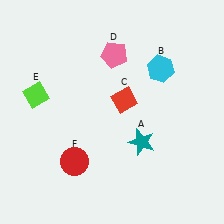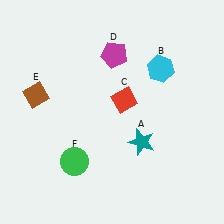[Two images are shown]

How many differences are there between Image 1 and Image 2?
There are 3 differences between the two images.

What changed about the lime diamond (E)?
In Image 1, E is lime. In Image 2, it changed to brown.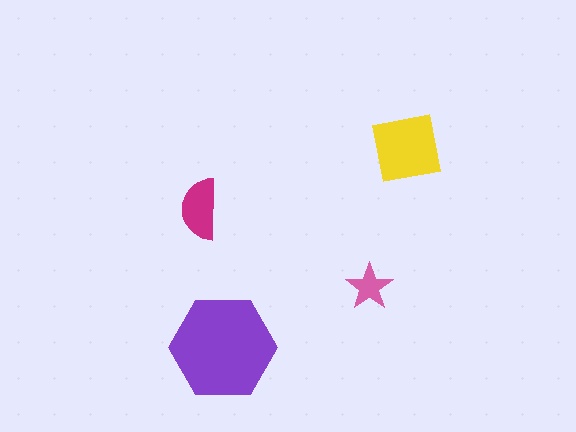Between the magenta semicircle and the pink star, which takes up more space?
The magenta semicircle.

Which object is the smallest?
The pink star.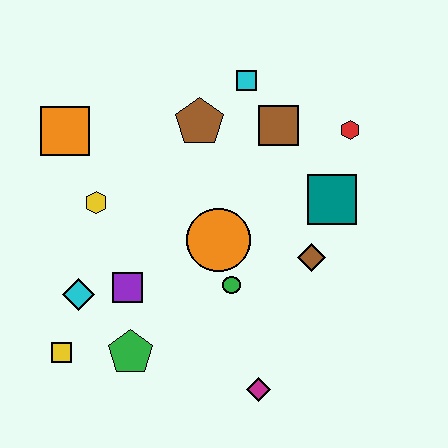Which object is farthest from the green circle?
The orange square is farthest from the green circle.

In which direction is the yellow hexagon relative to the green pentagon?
The yellow hexagon is above the green pentagon.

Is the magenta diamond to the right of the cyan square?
Yes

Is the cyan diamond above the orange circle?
No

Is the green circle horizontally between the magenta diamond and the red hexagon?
No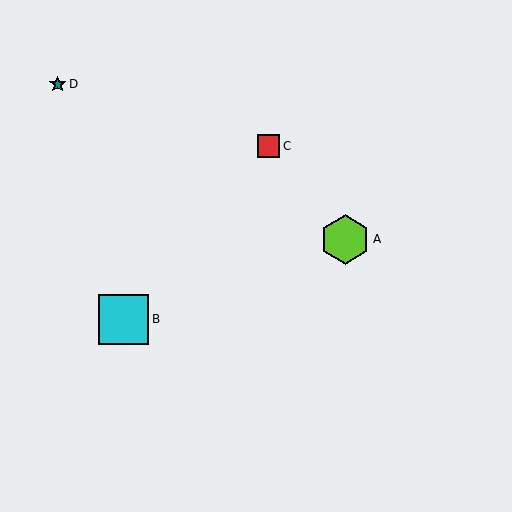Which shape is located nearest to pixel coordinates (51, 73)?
The teal star (labeled D) at (58, 84) is nearest to that location.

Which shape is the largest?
The cyan square (labeled B) is the largest.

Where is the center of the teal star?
The center of the teal star is at (58, 84).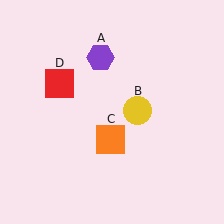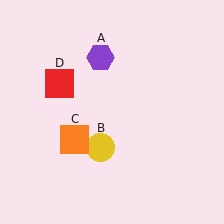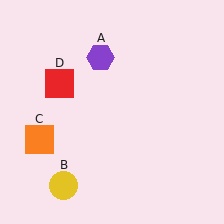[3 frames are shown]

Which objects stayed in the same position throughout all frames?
Purple hexagon (object A) and red square (object D) remained stationary.